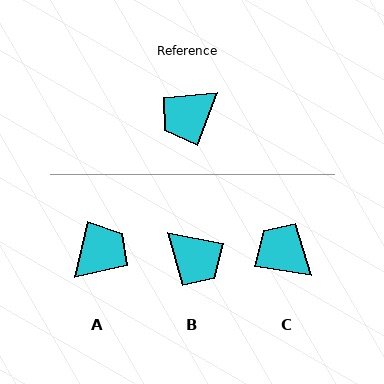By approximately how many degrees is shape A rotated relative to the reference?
Approximately 173 degrees clockwise.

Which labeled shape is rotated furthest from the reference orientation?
A, about 173 degrees away.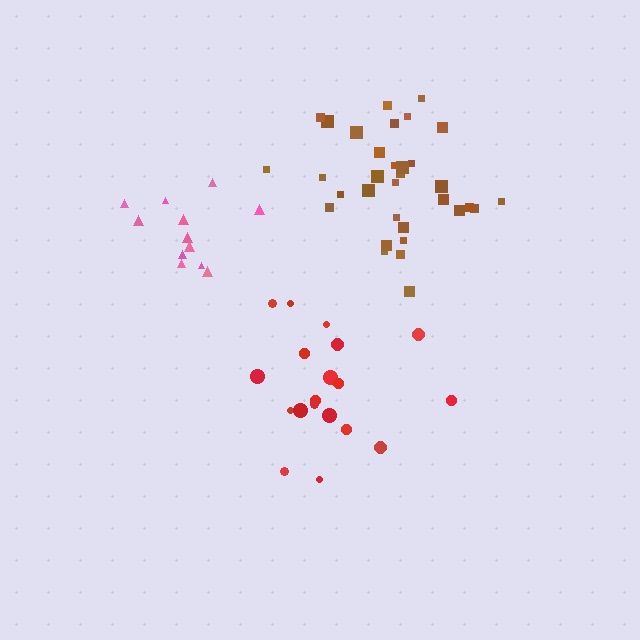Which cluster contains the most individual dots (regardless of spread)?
Brown (34).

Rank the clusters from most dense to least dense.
brown, pink, red.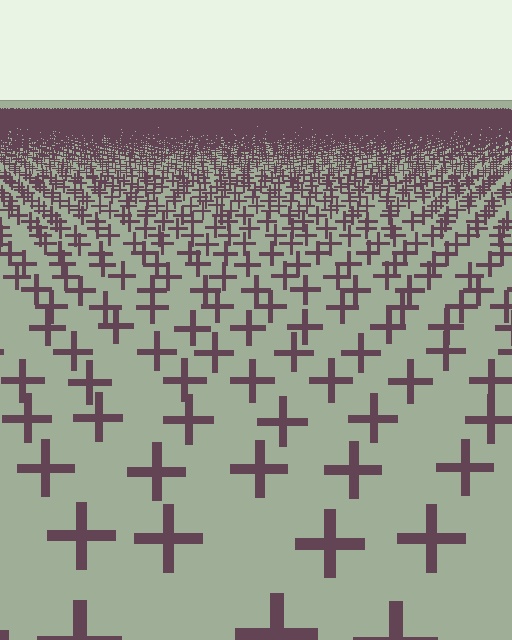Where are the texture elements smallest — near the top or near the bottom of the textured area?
Near the top.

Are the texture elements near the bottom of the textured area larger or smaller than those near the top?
Larger. Near the bottom, elements are closer to the viewer and appear at a bigger on-screen size.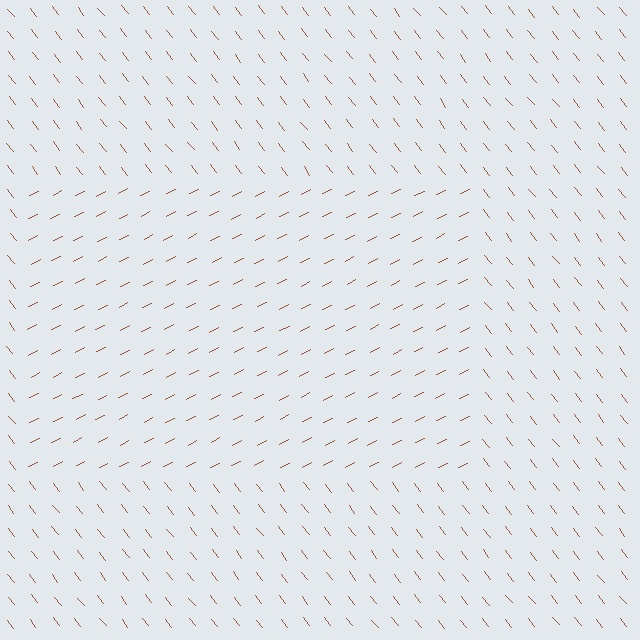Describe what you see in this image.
The image is filled with small brown line segments. A rectangle region in the image has lines oriented differently from the surrounding lines, creating a visible texture boundary.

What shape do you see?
I see a rectangle.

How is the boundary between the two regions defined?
The boundary is defined purely by a change in line orientation (approximately 79 degrees difference). All lines are the same color and thickness.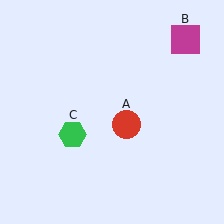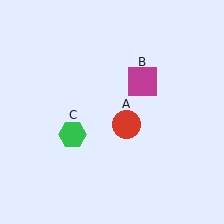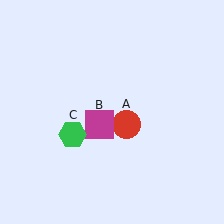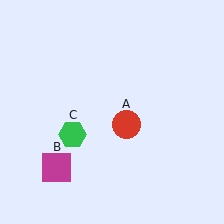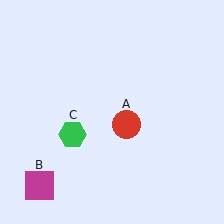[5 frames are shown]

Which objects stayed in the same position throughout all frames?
Red circle (object A) and green hexagon (object C) remained stationary.